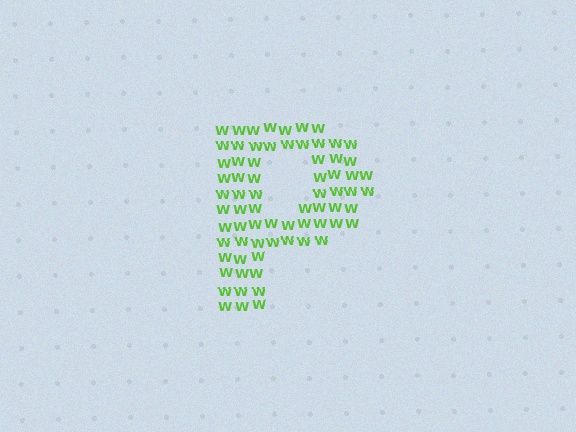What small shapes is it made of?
It is made of small letter W's.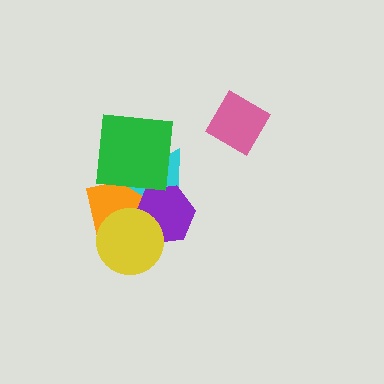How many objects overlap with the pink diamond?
0 objects overlap with the pink diamond.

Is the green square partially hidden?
No, no other shape covers it.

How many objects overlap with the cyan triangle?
3 objects overlap with the cyan triangle.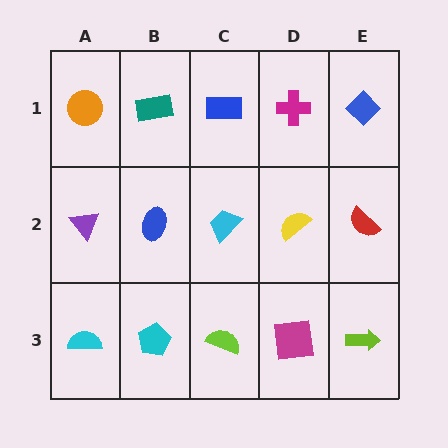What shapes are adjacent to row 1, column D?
A yellow semicircle (row 2, column D), a blue rectangle (row 1, column C), a blue diamond (row 1, column E).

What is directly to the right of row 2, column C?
A yellow semicircle.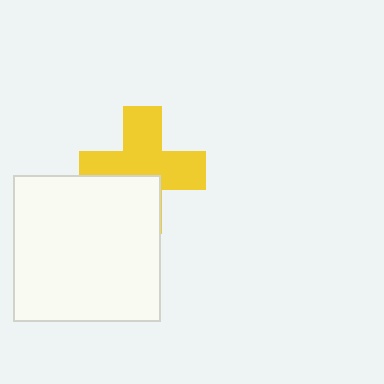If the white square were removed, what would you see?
You would see the complete yellow cross.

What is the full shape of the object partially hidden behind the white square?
The partially hidden object is a yellow cross.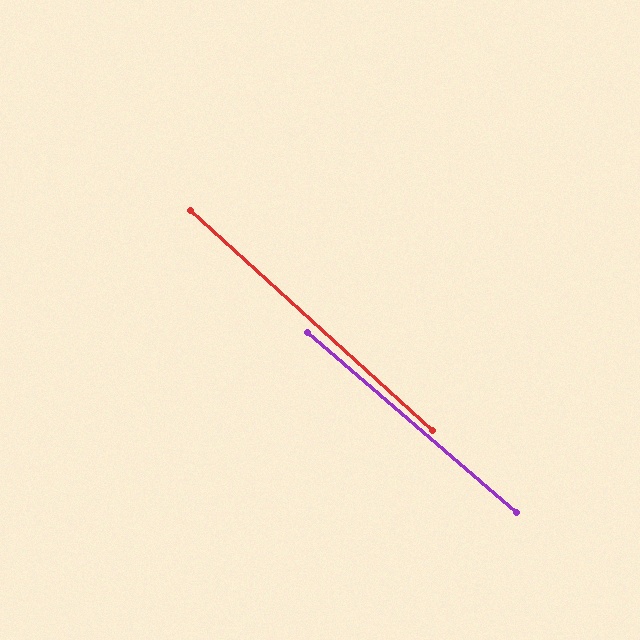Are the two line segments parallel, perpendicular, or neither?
Parallel — their directions differ by only 1.4°.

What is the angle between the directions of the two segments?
Approximately 1 degree.